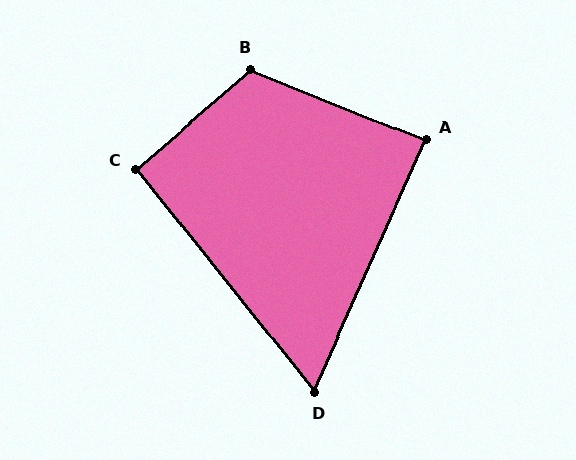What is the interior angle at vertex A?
Approximately 88 degrees (approximately right).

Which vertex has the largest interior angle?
B, at approximately 117 degrees.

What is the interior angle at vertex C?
Approximately 92 degrees (approximately right).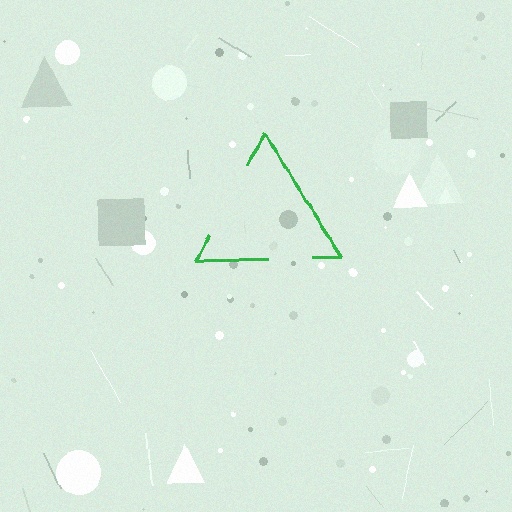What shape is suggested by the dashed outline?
The dashed outline suggests a triangle.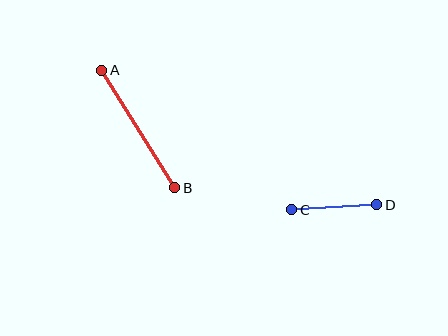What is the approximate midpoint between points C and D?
The midpoint is at approximately (334, 207) pixels.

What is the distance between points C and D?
The distance is approximately 85 pixels.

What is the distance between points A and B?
The distance is approximately 138 pixels.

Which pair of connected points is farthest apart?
Points A and B are farthest apart.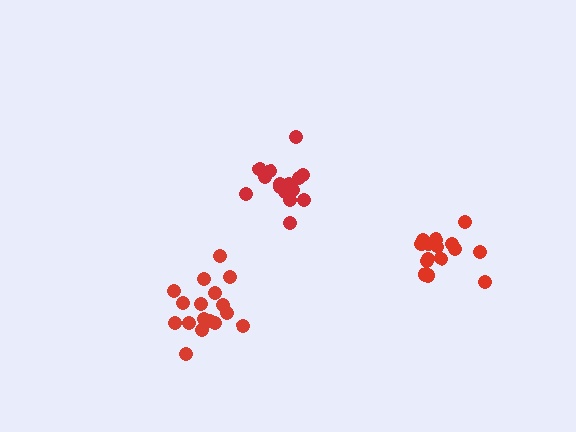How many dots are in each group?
Group 1: 15 dots, Group 2: 18 dots, Group 3: 15 dots (48 total).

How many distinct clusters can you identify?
There are 3 distinct clusters.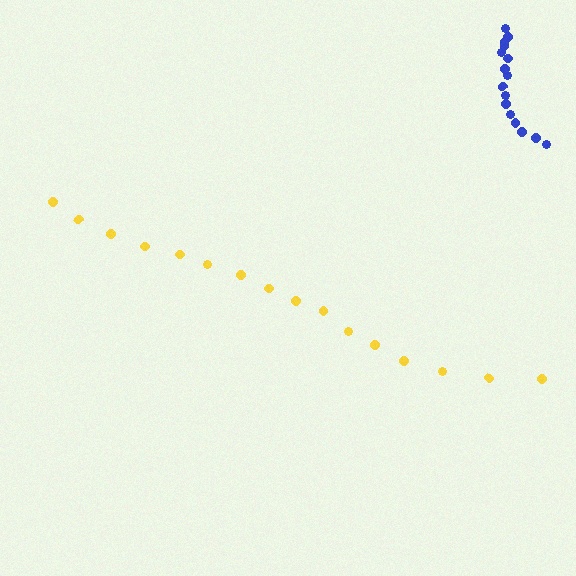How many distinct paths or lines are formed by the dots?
There are 2 distinct paths.